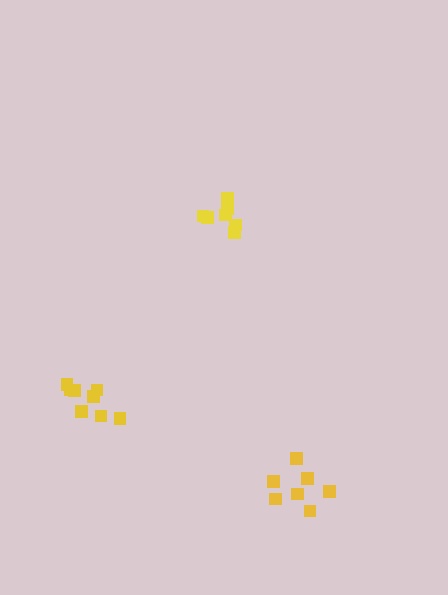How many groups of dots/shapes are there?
There are 3 groups.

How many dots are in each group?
Group 1: 7 dots, Group 2: 7 dots, Group 3: 8 dots (22 total).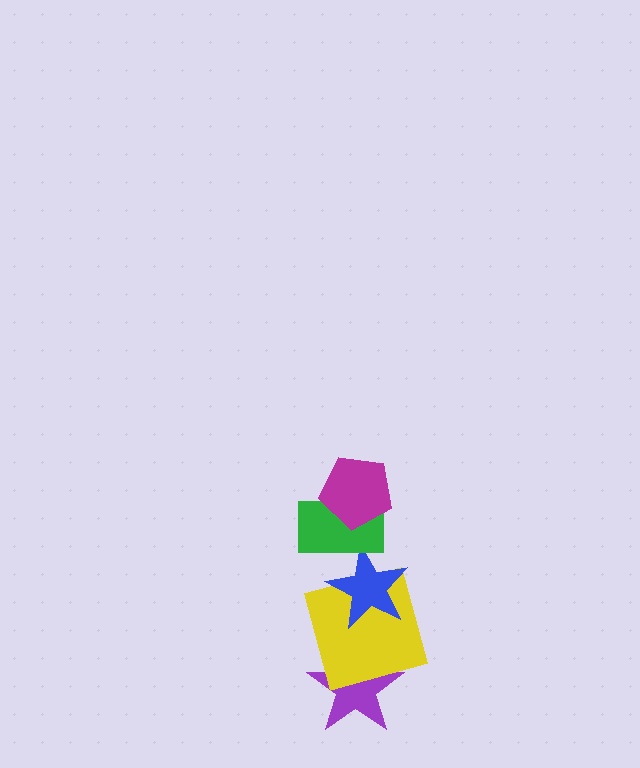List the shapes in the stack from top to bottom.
From top to bottom: the magenta pentagon, the green rectangle, the blue star, the yellow square, the purple star.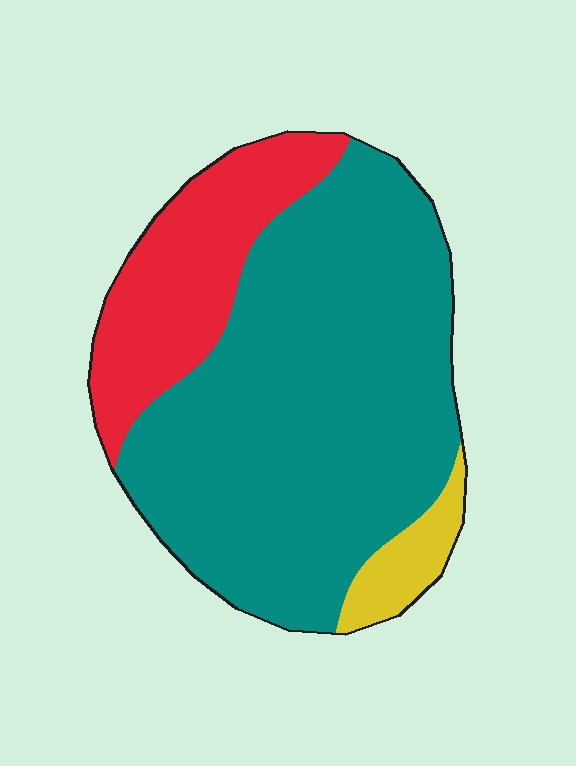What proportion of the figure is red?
Red takes up between a sixth and a third of the figure.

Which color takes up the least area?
Yellow, at roughly 5%.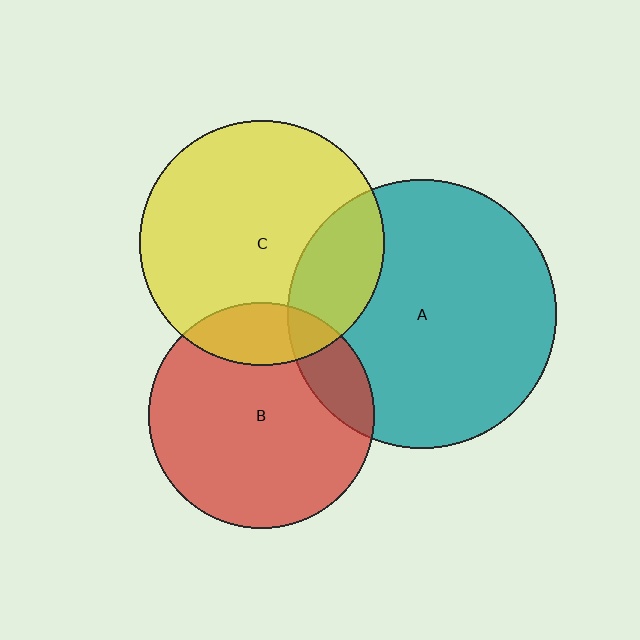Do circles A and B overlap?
Yes.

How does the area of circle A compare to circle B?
Approximately 1.4 times.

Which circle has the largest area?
Circle A (teal).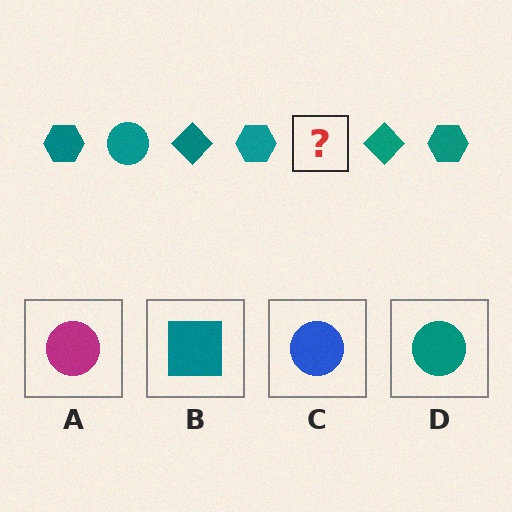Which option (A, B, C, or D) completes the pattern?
D.